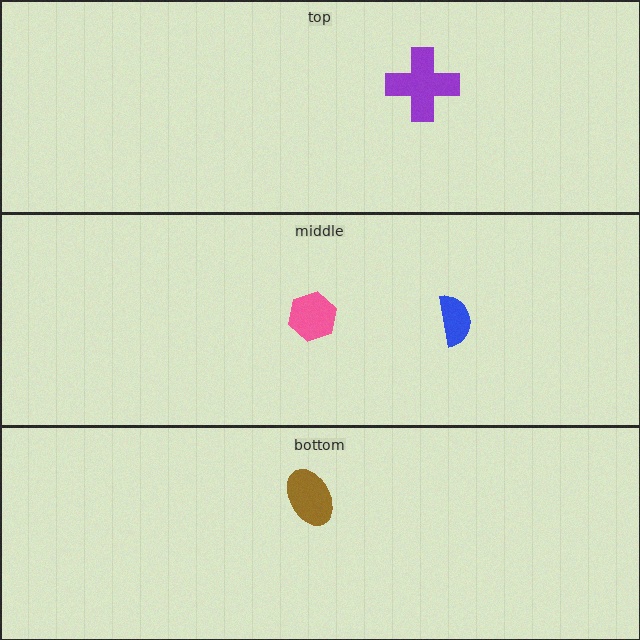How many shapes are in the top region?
1.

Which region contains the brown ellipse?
The bottom region.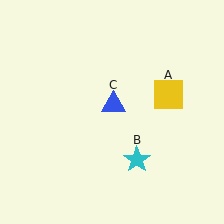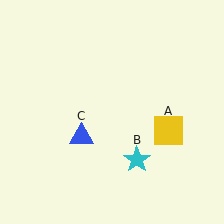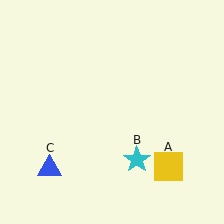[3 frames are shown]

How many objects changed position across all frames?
2 objects changed position: yellow square (object A), blue triangle (object C).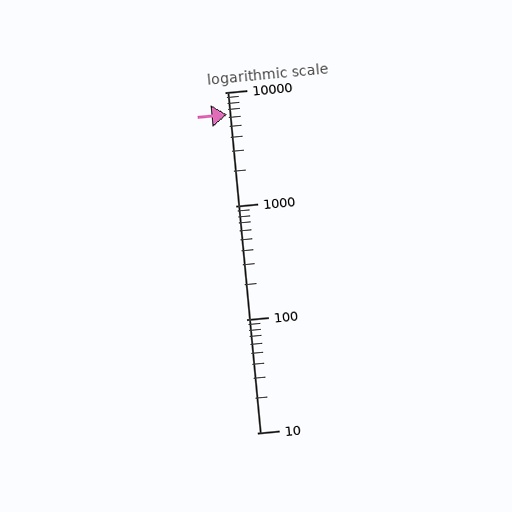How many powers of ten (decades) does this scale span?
The scale spans 3 decades, from 10 to 10000.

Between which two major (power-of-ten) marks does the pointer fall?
The pointer is between 1000 and 10000.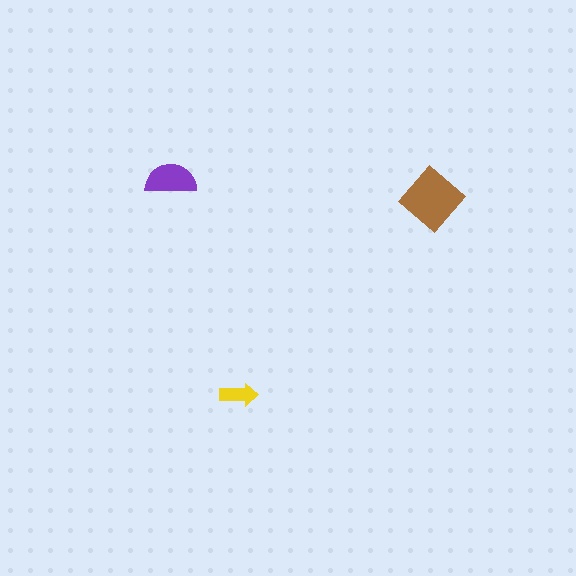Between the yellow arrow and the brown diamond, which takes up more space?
The brown diamond.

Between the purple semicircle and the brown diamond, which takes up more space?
The brown diamond.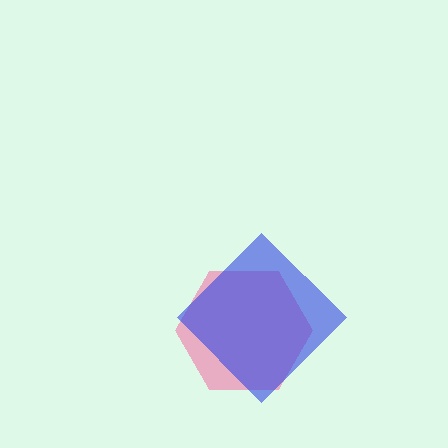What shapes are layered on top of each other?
The layered shapes are: a pink hexagon, a blue diamond.